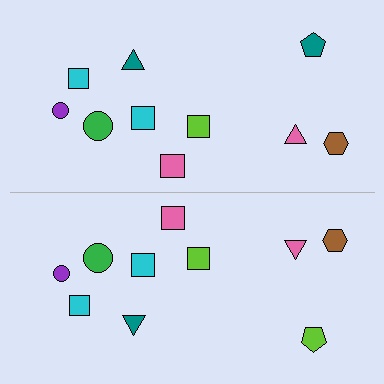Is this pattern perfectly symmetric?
No, the pattern is not perfectly symmetric. The lime pentagon on the bottom side breaks the symmetry — its mirror counterpart is teal.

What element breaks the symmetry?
The lime pentagon on the bottom side breaks the symmetry — its mirror counterpart is teal.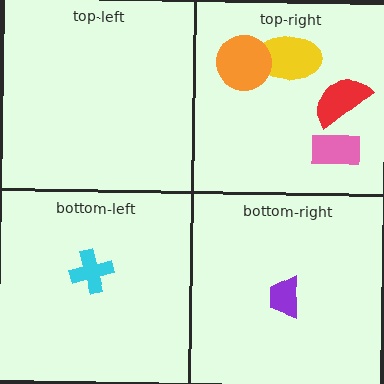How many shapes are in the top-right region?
4.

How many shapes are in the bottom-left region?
1.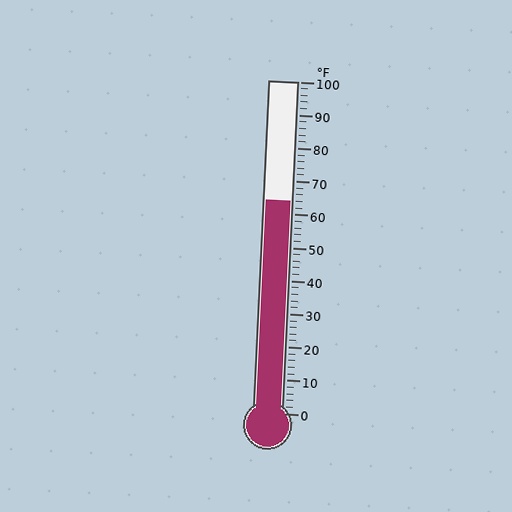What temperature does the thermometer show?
The thermometer shows approximately 64°F.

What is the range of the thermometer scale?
The thermometer scale ranges from 0°F to 100°F.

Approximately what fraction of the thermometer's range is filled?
The thermometer is filled to approximately 65% of its range.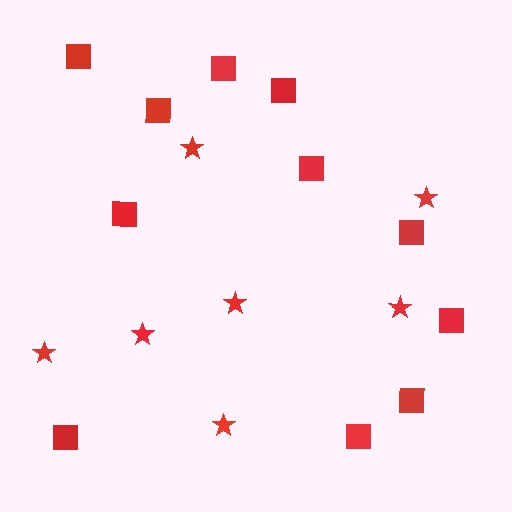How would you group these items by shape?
There are 2 groups: one group of squares (11) and one group of stars (7).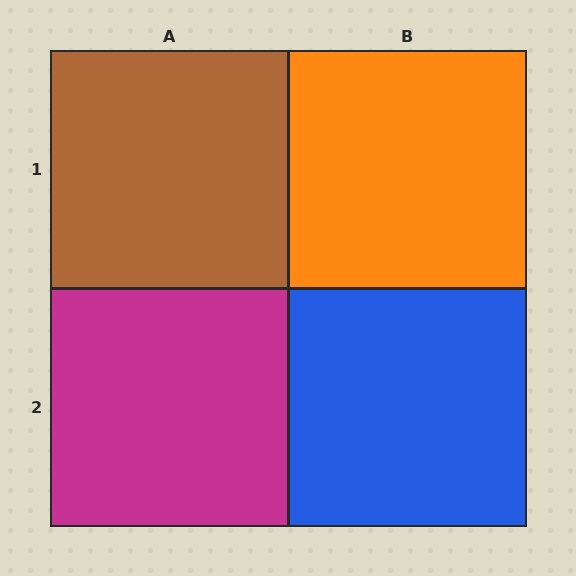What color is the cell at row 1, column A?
Brown.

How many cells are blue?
1 cell is blue.